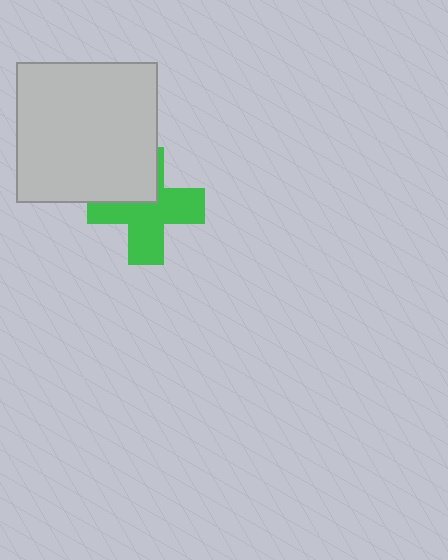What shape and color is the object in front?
The object in front is a light gray square.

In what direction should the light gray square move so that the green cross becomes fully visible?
The light gray square should move toward the upper-left. That is the shortest direction to clear the overlap and leave the green cross fully visible.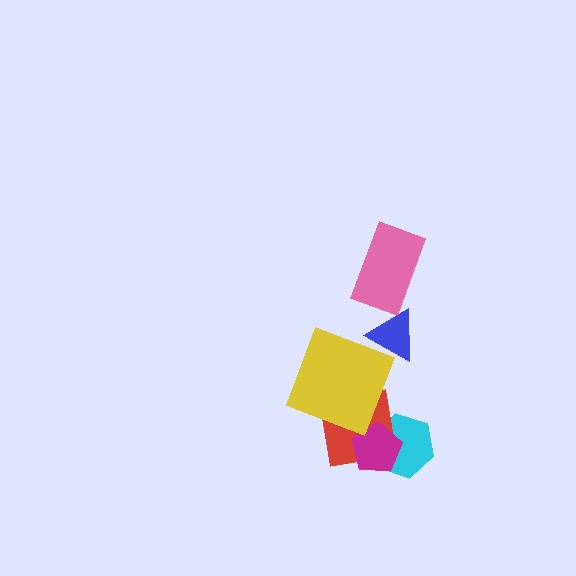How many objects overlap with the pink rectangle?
0 objects overlap with the pink rectangle.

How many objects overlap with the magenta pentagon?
2 objects overlap with the magenta pentagon.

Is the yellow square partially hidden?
No, no other shape covers it.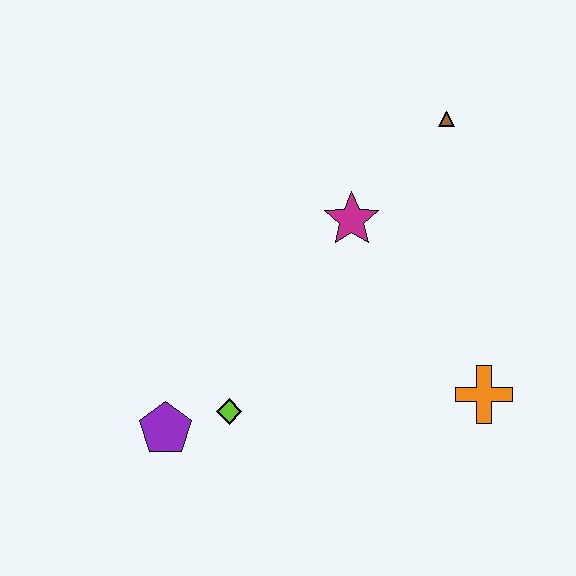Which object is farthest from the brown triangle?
The purple pentagon is farthest from the brown triangle.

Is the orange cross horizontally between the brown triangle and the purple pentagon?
No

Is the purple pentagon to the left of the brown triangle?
Yes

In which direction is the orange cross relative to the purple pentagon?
The orange cross is to the right of the purple pentagon.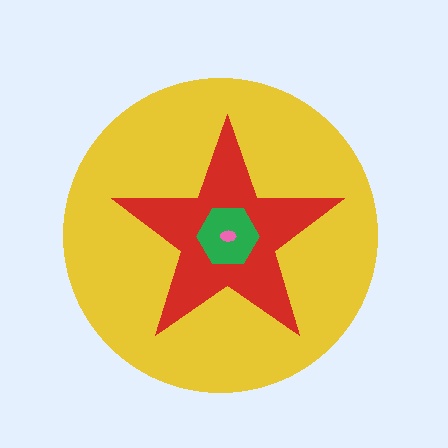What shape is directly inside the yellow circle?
The red star.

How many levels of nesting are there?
4.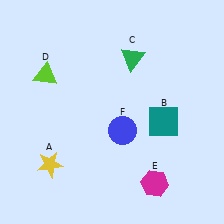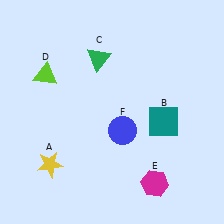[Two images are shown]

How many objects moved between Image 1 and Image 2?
1 object moved between the two images.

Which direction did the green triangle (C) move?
The green triangle (C) moved left.